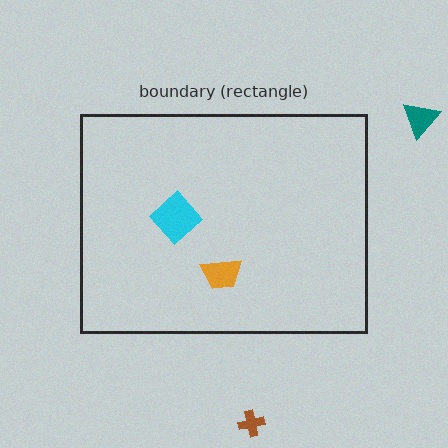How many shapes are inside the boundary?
2 inside, 2 outside.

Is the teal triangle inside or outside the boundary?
Outside.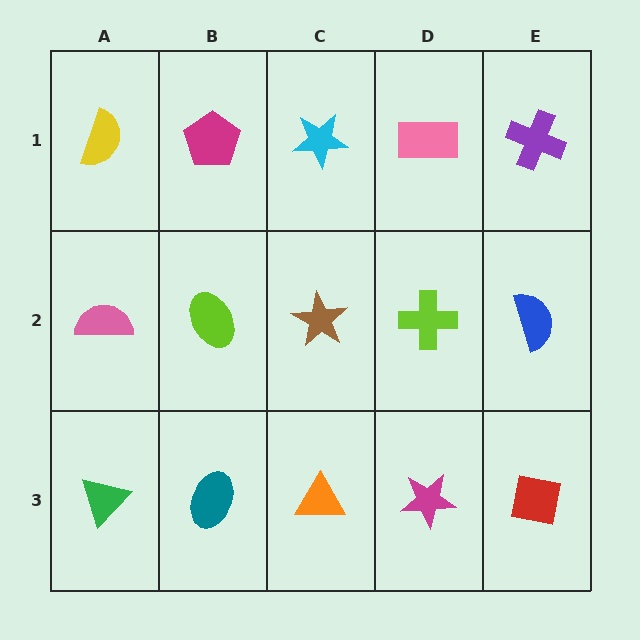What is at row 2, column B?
A lime ellipse.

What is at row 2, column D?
A lime cross.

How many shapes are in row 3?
5 shapes.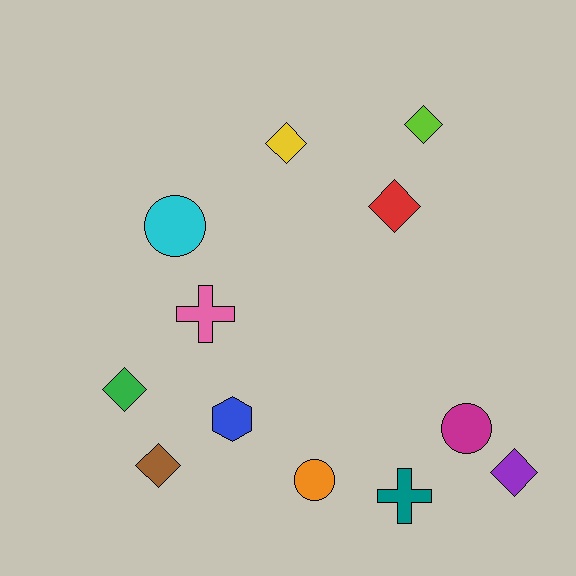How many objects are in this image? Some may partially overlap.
There are 12 objects.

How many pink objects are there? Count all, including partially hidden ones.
There is 1 pink object.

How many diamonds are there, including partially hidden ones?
There are 6 diamonds.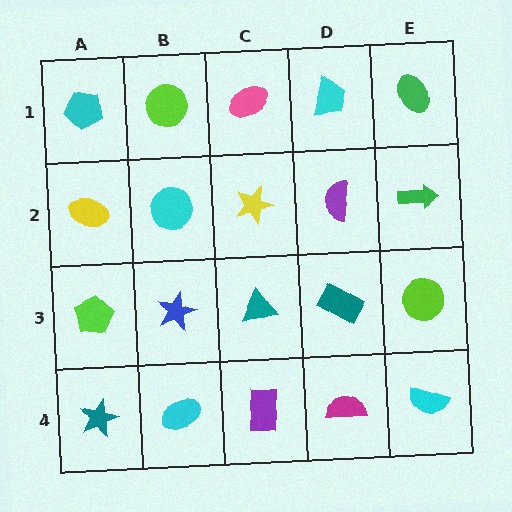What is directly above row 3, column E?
A green arrow.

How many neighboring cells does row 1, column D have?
3.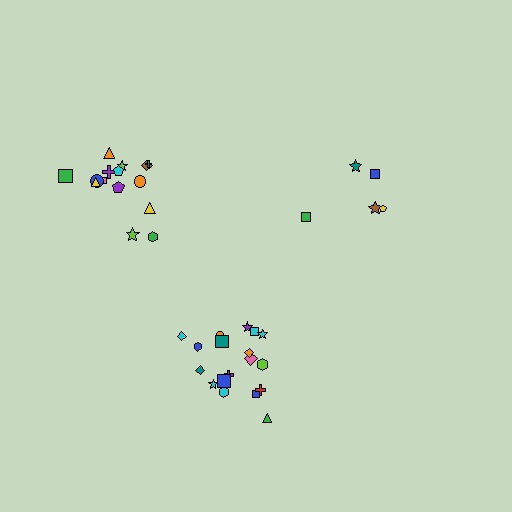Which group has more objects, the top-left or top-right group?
The top-left group.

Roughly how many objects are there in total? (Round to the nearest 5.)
Roughly 40 objects in total.